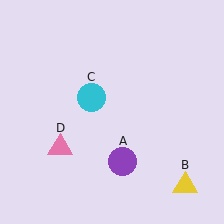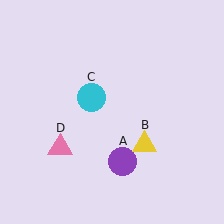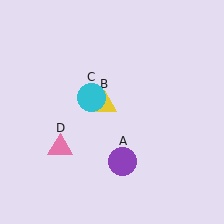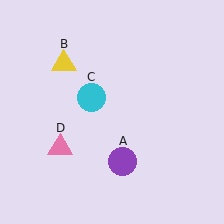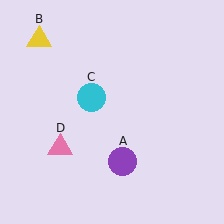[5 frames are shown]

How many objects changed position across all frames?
1 object changed position: yellow triangle (object B).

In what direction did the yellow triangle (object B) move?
The yellow triangle (object B) moved up and to the left.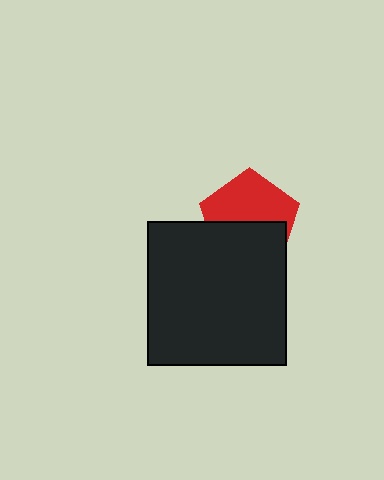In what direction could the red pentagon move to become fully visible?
The red pentagon could move up. That would shift it out from behind the black rectangle entirely.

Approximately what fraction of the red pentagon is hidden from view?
Roughly 46% of the red pentagon is hidden behind the black rectangle.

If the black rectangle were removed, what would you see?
You would see the complete red pentagon.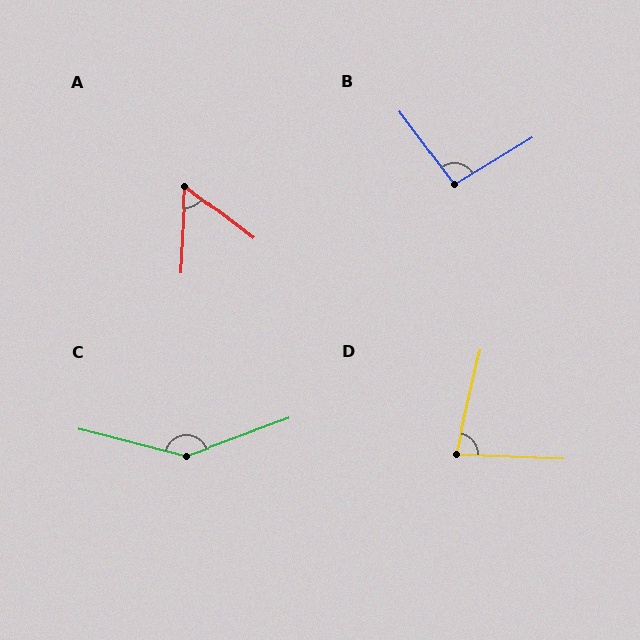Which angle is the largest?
C, at approximately 146 degrees.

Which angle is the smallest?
A, at approximately 56 degrees.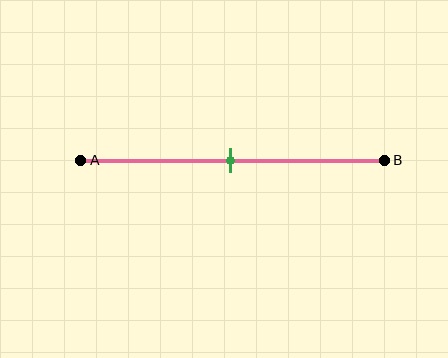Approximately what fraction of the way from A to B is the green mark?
The green mark is approximately 50% of the way from A to B.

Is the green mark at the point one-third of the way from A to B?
No, the mark is at about 50% from A, not at the 33% one-third point.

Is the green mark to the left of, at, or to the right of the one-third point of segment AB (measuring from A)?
The green mark is to the right of the one-third point of segment AB.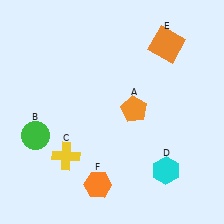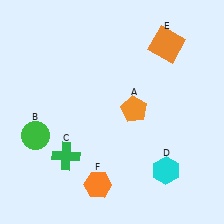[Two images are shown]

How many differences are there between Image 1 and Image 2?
There is 1 difference between the two images.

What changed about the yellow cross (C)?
In Image 1, C is yellow. In Image 2, it changed to green.